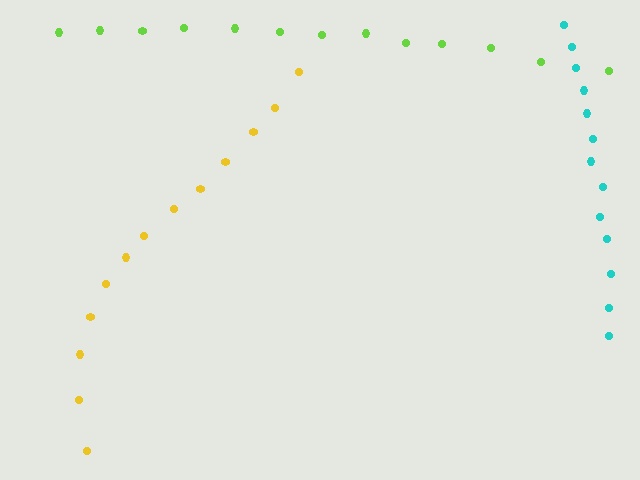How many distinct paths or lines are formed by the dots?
There are 3 distinct paths.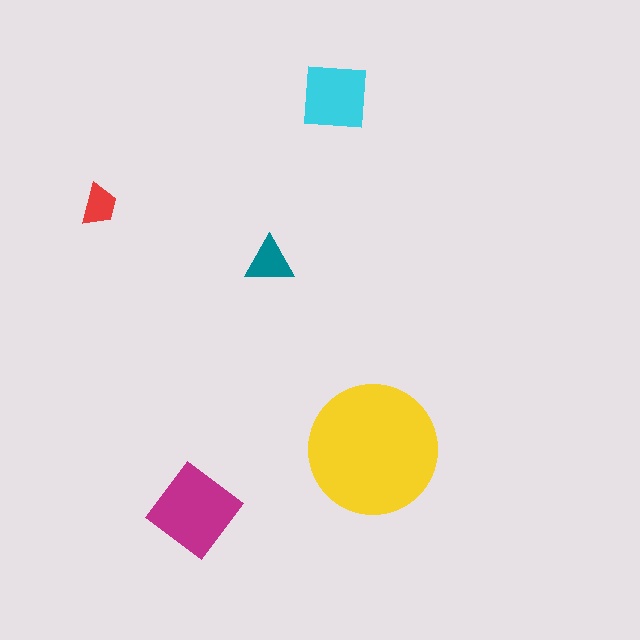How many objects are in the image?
There are 5 objects in the image.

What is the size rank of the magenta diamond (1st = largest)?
2nd.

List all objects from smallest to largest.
The red trapezoid, the teal triangle, the cyan square, the magenta diamond, the yellow circle.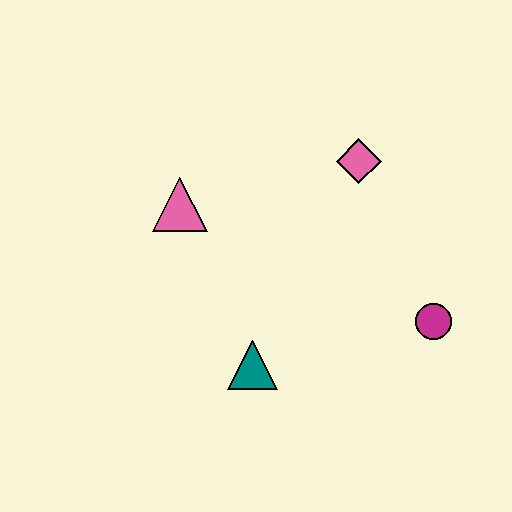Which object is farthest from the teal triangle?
The pink diamond is farthest from the teal triangle.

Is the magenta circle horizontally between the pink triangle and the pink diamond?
No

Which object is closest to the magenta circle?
The pink diamond is closest to the magenta circle.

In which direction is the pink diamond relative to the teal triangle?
The pink diamond is above the teal triangle.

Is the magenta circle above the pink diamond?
No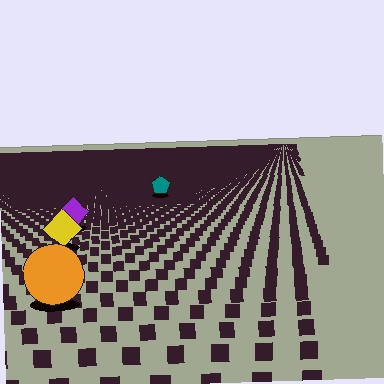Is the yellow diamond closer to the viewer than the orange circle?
No. The orange circle is closer — you can tell from the texture gradient: the ground texture is coarser near it.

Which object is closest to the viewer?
The orange circle is closest. The texture marks near it are larger and more spread out.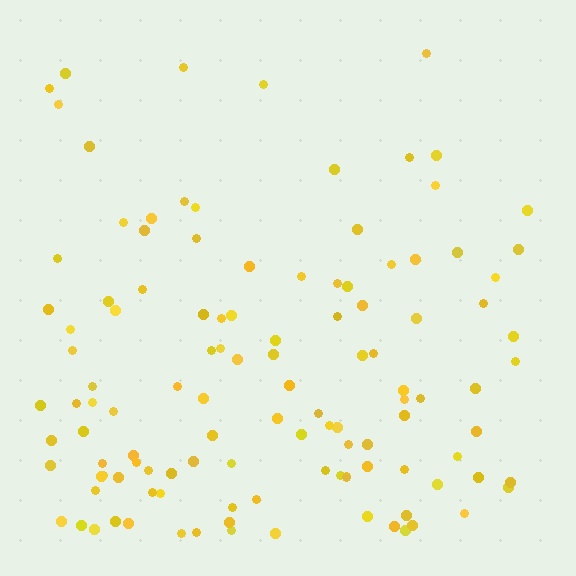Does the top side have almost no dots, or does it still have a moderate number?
Still a moderate number, just noticeably fewer than the bottom.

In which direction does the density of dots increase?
From top to bottom, with the bottom side densest.